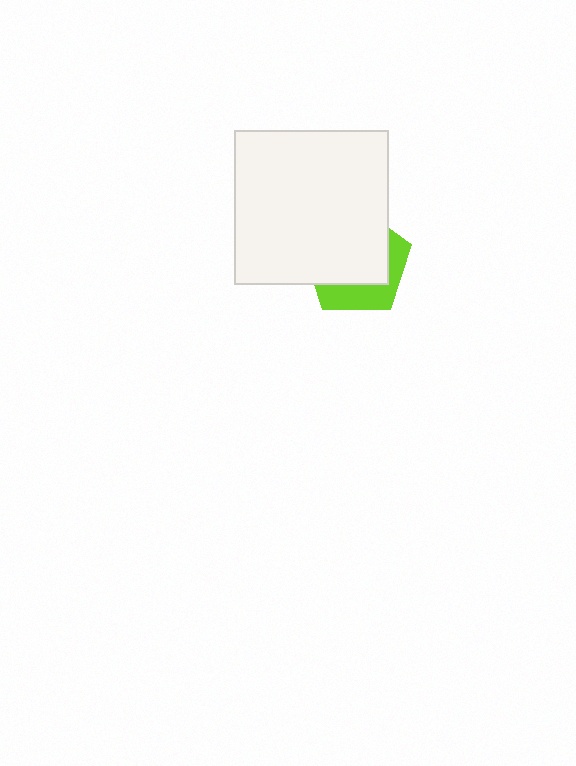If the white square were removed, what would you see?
You would see the complete lime pentagon.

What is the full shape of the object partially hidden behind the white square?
The partially hidden object is a lime pentagon.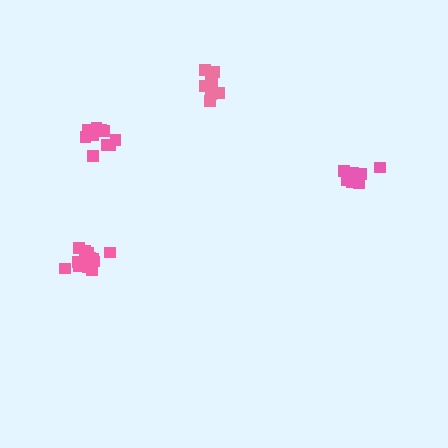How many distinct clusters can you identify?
There are 4 distinct clusters.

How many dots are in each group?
Group 1: 9 dots, Group 2: 9 dots, Group 3: 14 dots, Group 4: 13 dots (45 total).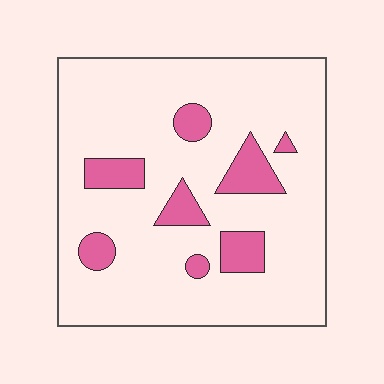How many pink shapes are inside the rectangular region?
8.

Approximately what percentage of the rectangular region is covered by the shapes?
Approximately 15%.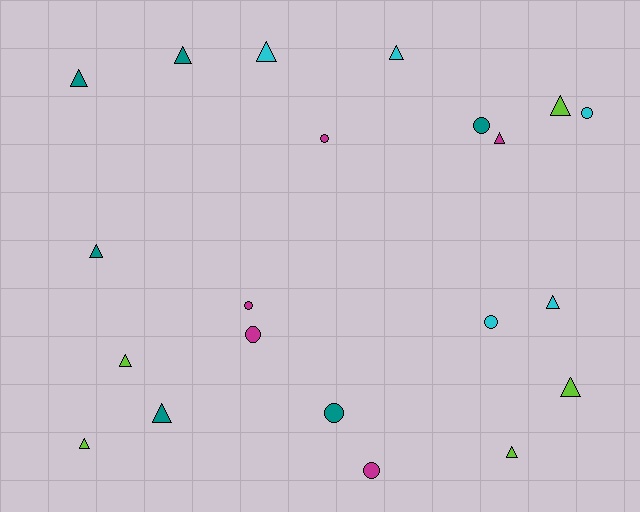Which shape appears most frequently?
Triangle, with 13 objects.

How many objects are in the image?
There are 21 objects.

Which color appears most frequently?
Teal, with 6 objects.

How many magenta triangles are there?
There is 1 magenta triangle.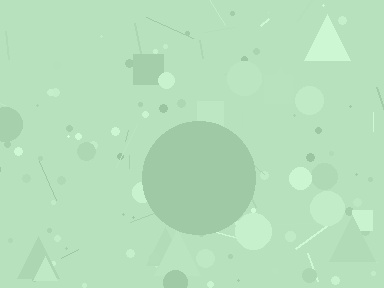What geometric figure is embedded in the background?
A circle is embedded in the background.